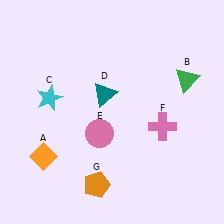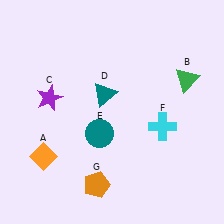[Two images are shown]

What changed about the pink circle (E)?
In Image 1, E is pink. In Image 2, it changed to teal.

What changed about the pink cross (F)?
In Image 1, F is pink. In Image 2, it changed to cyan.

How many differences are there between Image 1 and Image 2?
There are 3 differences between the two images.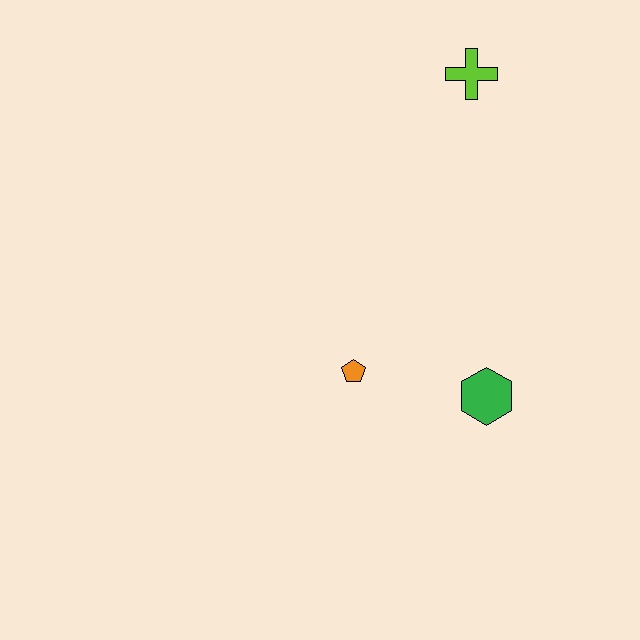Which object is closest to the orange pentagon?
The green hexagon is closest to the orange pentagon.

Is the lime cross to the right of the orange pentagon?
Yes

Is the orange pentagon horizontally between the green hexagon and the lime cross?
No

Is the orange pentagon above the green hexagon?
Yes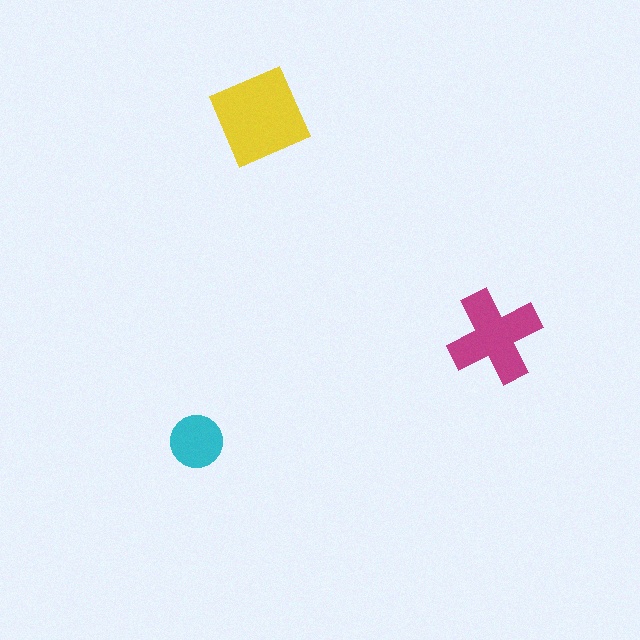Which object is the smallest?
The cyan circle.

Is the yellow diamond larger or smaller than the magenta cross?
Larger.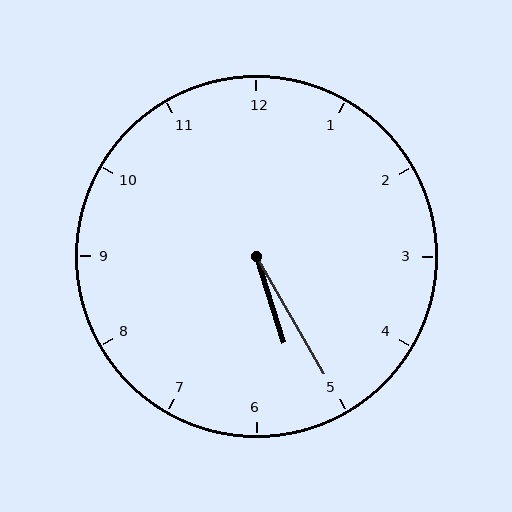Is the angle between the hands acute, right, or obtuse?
It is acute.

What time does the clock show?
5:25.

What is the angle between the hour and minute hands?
Approximately 12 degrees.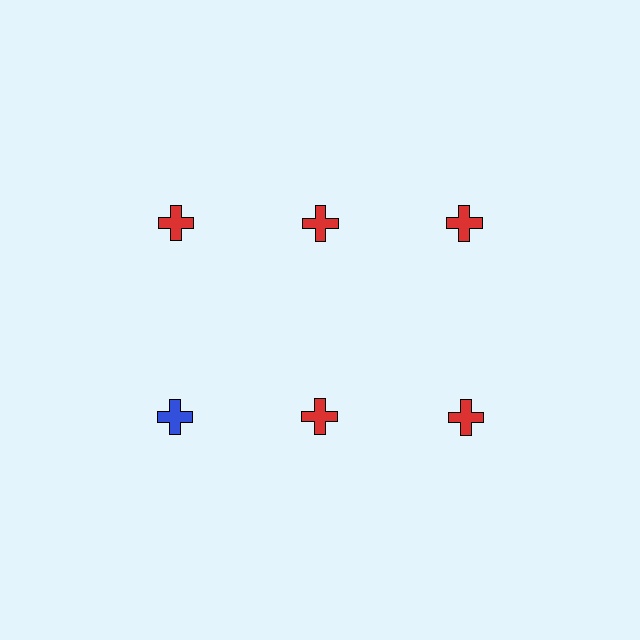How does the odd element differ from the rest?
It has a different color: blue instead of red.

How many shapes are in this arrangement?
There are 6 shapes arranged in a grid pattern.